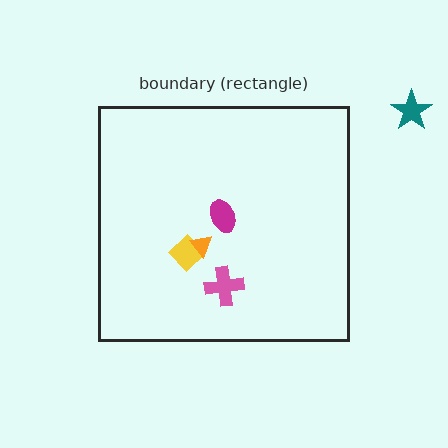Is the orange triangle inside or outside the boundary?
Inside.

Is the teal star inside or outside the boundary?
Outside.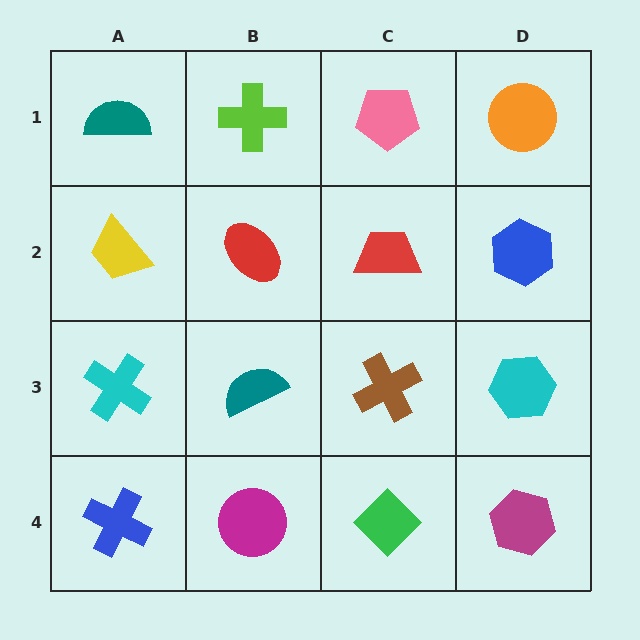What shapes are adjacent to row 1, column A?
A yellow trapezoid (row 2, column A), a lime cross (row 1, column B).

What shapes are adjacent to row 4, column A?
A cyan cross (row 3, column A), a magenta circle (row 4, column B).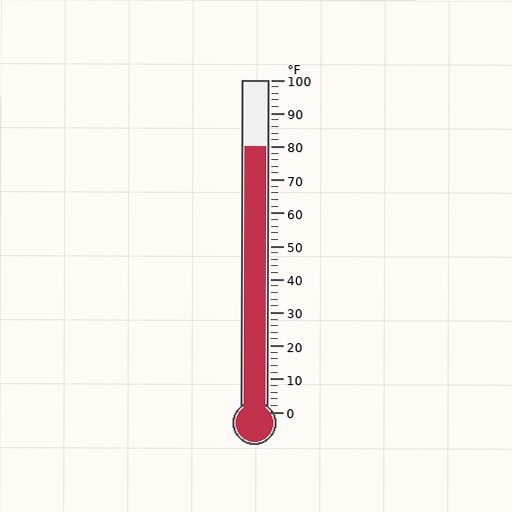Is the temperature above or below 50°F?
The temperature is above 50°F.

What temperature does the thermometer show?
The thermometer shows approximately 80°F.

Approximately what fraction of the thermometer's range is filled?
The thermometer is filled to approximately 80% of its range.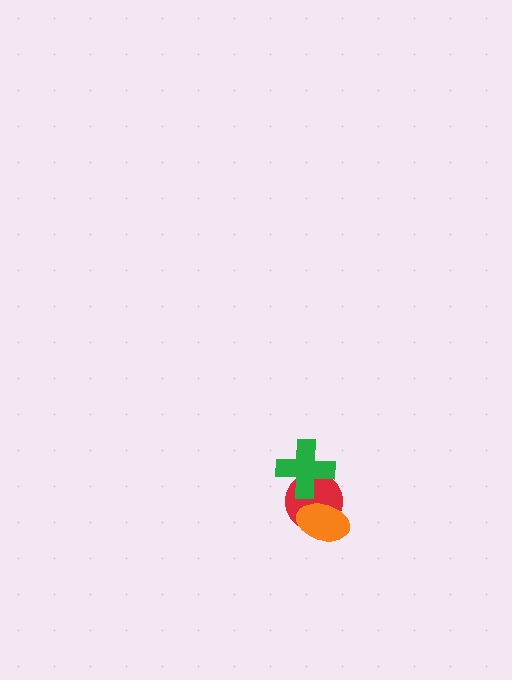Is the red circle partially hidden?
Yes, it is partially covered by another shape.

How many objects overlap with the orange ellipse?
1 object overlaps with the orange ellipse.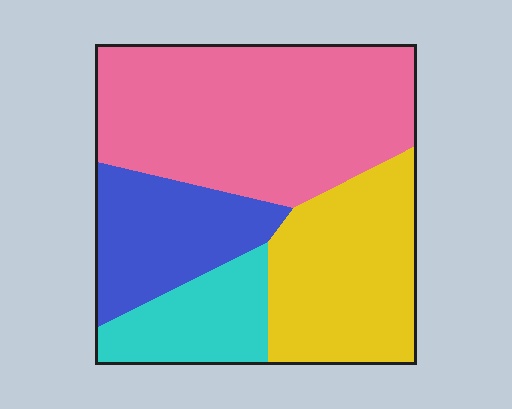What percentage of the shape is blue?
Blue takes up about one sixth (1/6) of the shape.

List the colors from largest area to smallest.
From largest to smallest: pink, yellow, blue, cyan.